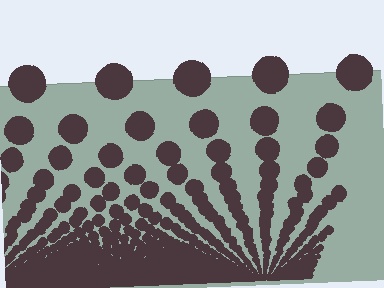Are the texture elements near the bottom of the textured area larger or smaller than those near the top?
Smaller. The gradient is inverted — elements near the bottom are smaller and denser.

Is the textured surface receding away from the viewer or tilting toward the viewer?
The surface appears to tilt toward the viewer. Texture elements get larger and sparser toward the top.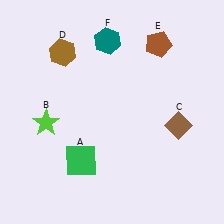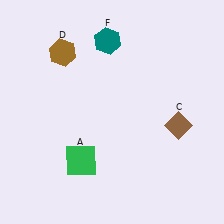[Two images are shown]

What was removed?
The lime star (B), the brown pentagon (E) were removed in Image 2.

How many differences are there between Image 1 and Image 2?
There are 2 differences between the two images.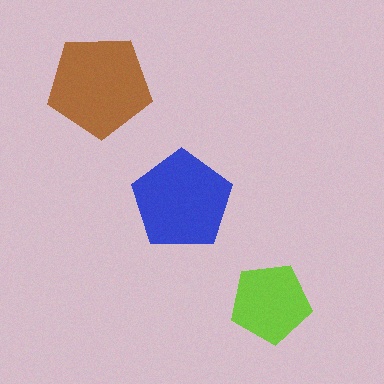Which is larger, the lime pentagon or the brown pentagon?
The brown one.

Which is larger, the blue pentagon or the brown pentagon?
The brown one.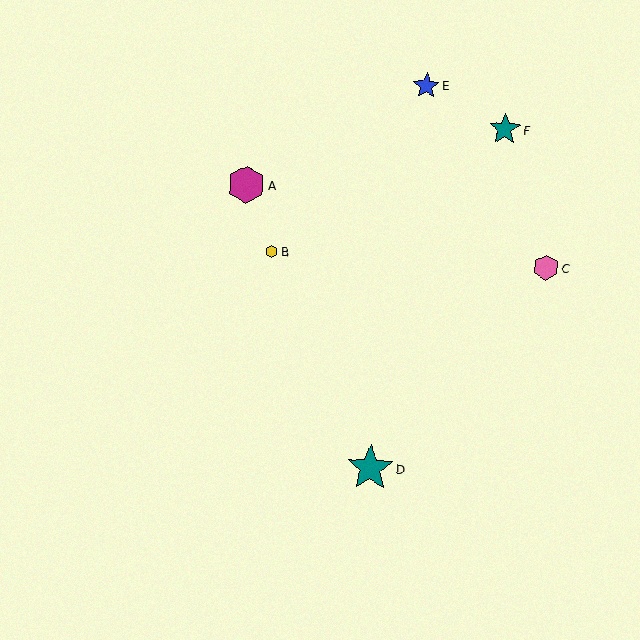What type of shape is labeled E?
Shape E is a blue star.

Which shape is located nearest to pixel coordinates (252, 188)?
The magenta hexagon (labeled A) at (247, 185) is nearest to that location.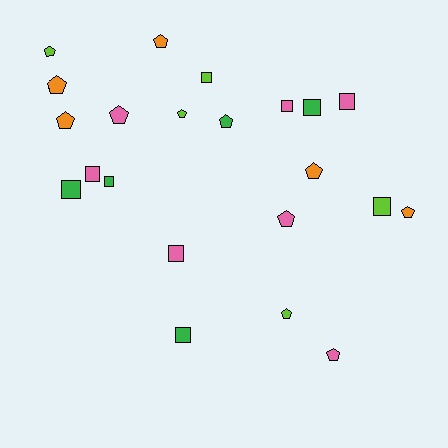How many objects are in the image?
There are 22 objects.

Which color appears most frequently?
Pink, with 7 objects.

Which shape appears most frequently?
Pentagon, with 12 objects.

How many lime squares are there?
There are 2 lime squares.